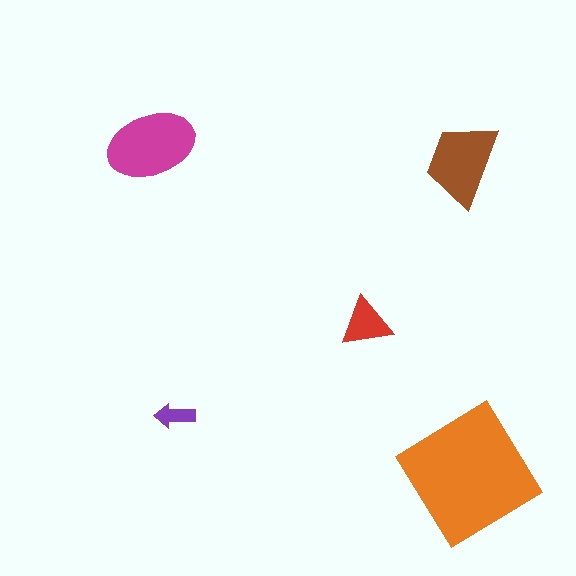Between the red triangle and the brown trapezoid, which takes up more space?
The brown trapezoid.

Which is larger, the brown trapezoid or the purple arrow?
The brown trapezoid.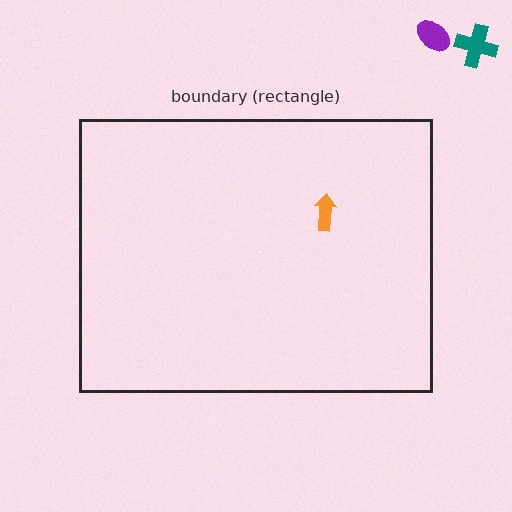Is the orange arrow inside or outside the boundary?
Inside.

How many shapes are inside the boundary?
1 inside, 2 outside.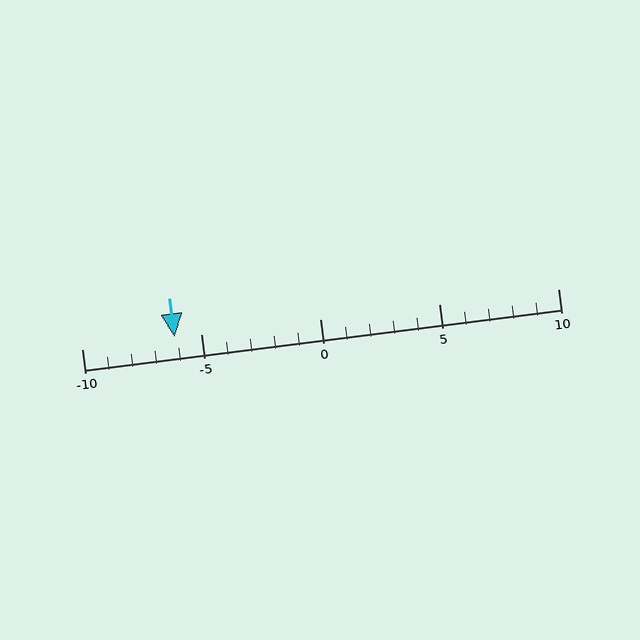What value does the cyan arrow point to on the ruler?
The cyan arrow points to approximately -6.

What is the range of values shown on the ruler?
The ruler shows values from -10 to 10.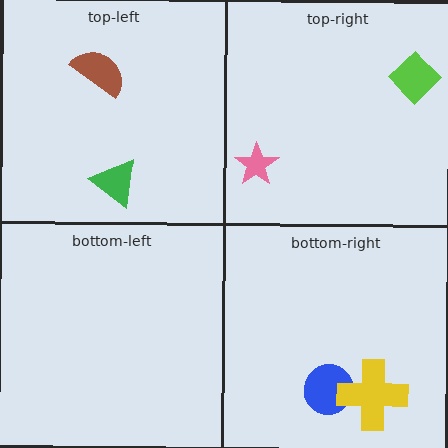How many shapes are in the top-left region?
2.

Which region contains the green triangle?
The top-left region.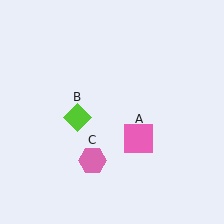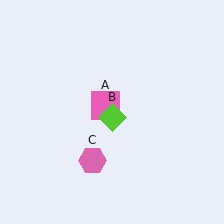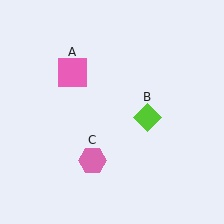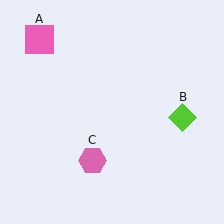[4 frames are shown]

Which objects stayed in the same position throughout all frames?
Pink hexagon (object C) remained stationary.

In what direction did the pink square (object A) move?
The pink square (object A) moved up and to the left.